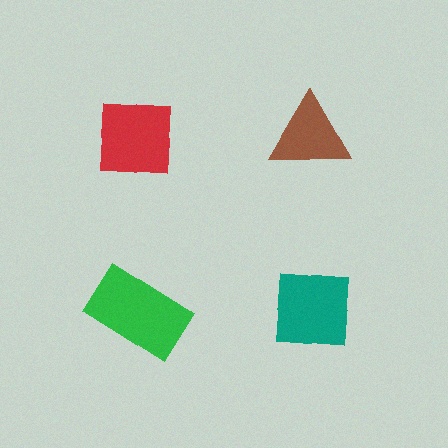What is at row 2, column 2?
A teal square.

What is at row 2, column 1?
A green rectangle.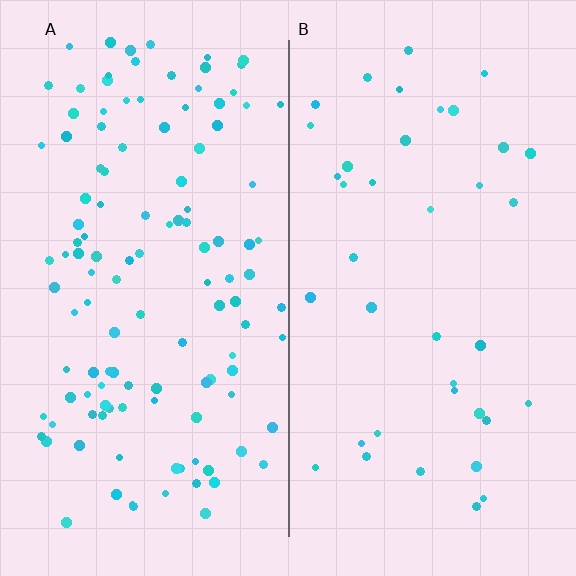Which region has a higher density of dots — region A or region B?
A (the left).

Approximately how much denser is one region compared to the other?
Approximately 3.1× — region A over region B.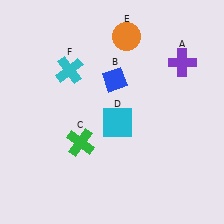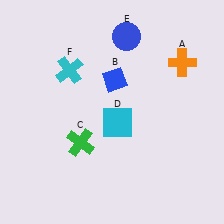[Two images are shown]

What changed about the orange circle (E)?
In Image 1, E is orange. In Image 2, it changed to blue.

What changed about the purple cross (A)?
In Image 1, A is purple. In Image 2, it changed to orange.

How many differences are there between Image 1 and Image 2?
There are 2 differences between the two images.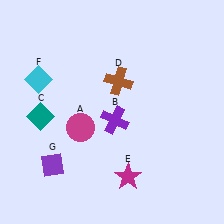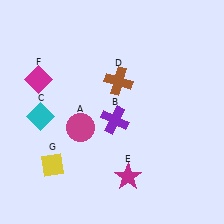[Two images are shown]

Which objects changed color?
C changed from teal to cyan. F changed from cyan to magenta. G changed from purple to yellow.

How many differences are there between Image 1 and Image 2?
There are 3 differences between the two images.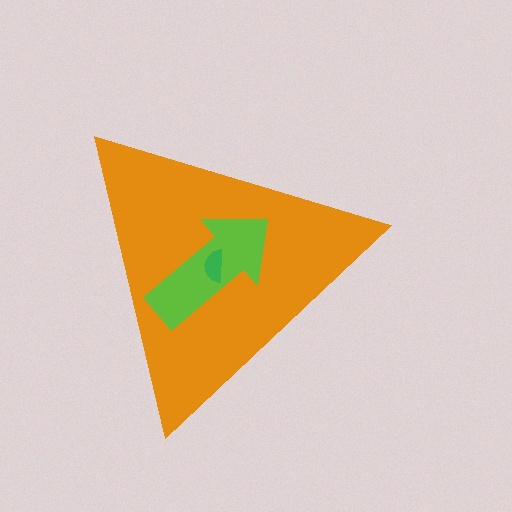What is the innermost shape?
The green semicircle.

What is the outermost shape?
The orange triangle.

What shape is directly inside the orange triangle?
The lime arrow.